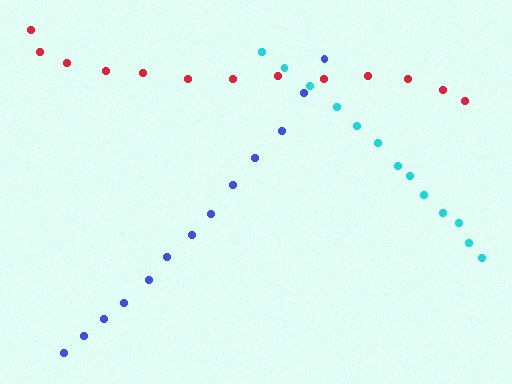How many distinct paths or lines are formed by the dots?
There are 3 distinct paths.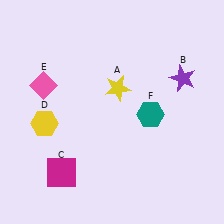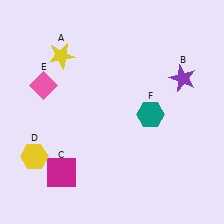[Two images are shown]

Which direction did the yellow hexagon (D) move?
The yellow hexagon (D) moved down.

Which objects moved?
The objects that moved are: the yellow star (A), the yellow hexagon (D).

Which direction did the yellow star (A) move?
The yellow star (A) moved left.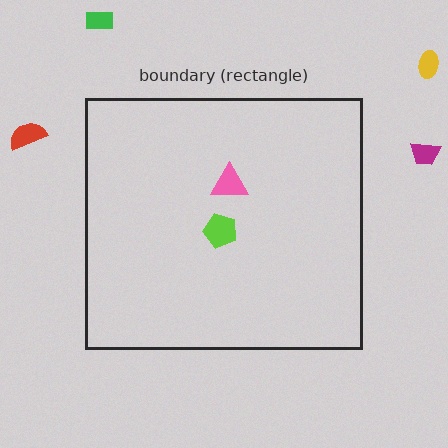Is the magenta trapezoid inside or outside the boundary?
Outside.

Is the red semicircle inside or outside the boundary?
Outside.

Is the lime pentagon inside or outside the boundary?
Inside.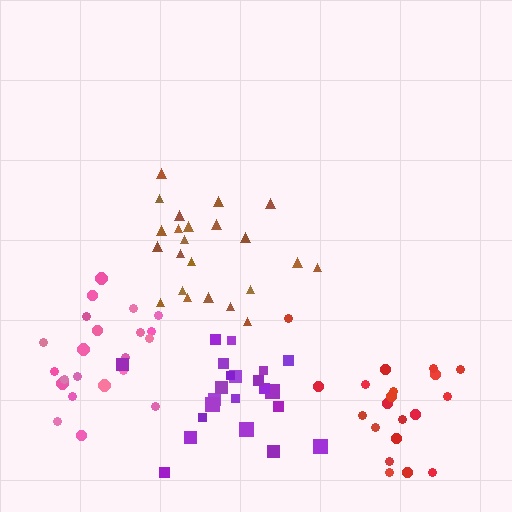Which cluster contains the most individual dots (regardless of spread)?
Purple (23).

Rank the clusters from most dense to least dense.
pink, brown, purple, red.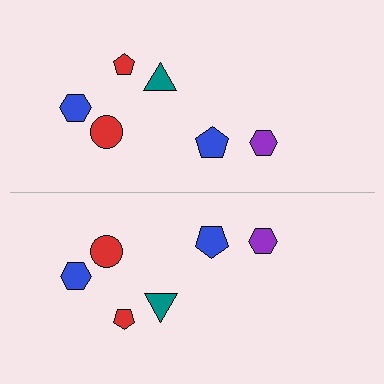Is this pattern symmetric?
Yes, this pattern has bilateral (reflection) symmetry.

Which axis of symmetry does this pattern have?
The pattern has a horizontal axis of symmetry running through the center of the image.